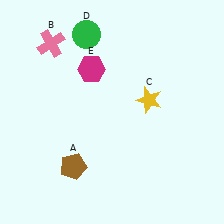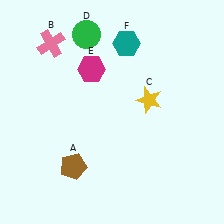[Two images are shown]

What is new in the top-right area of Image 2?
A teal hexagon (F) was added in the top-right area of Image 2.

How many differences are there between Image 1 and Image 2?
There is 1 difference between the two images.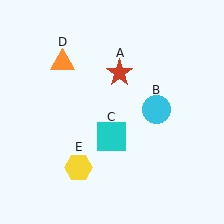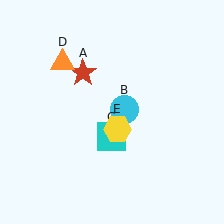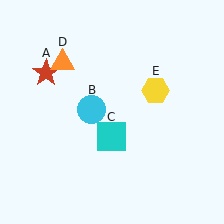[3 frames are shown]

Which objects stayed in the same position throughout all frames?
Cyan square (object C) and orange triangle (object D) remained stationary.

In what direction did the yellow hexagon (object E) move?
The yellow hexagon (object E) moved up and to the right.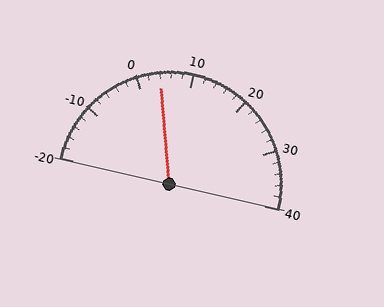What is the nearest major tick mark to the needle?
The nearest major tick mark is 0.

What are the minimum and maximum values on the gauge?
The gauge ranges from -20 to 40.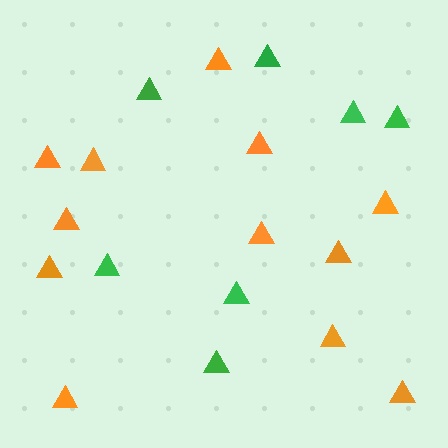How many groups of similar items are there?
There are 2 groups: one group of orange triangles (12) and one group of green triangles (7).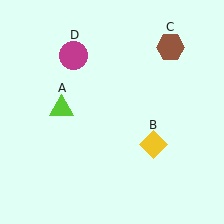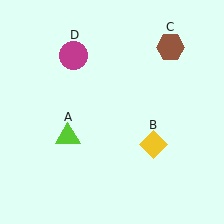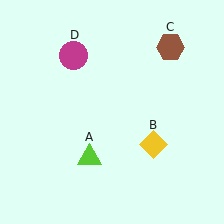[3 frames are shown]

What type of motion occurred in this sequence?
The lime triangle (object A) rotated counterclockwise around the center of the scene.